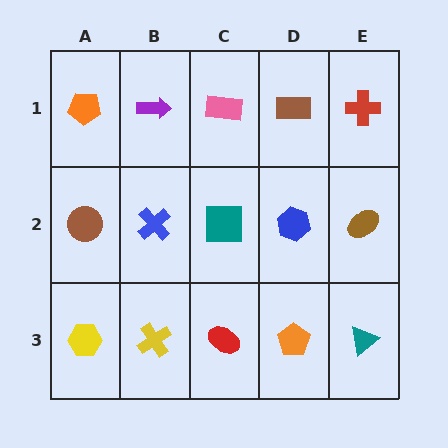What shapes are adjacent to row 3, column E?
A brown ellipse (row 2, column E), an orange pentagon (row 3, column D).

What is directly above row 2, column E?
A red cross.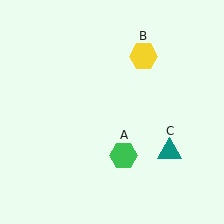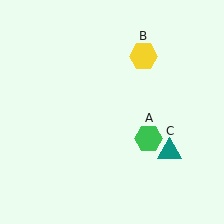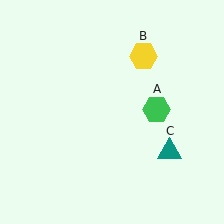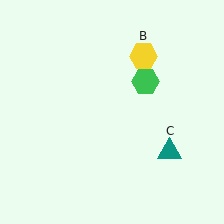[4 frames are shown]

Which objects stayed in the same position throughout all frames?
Yellow hexagon (object B) and teal triangle (object C) remained stationary.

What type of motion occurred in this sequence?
The green hexagon (object A) rotated counterclockwise around the center of the scene.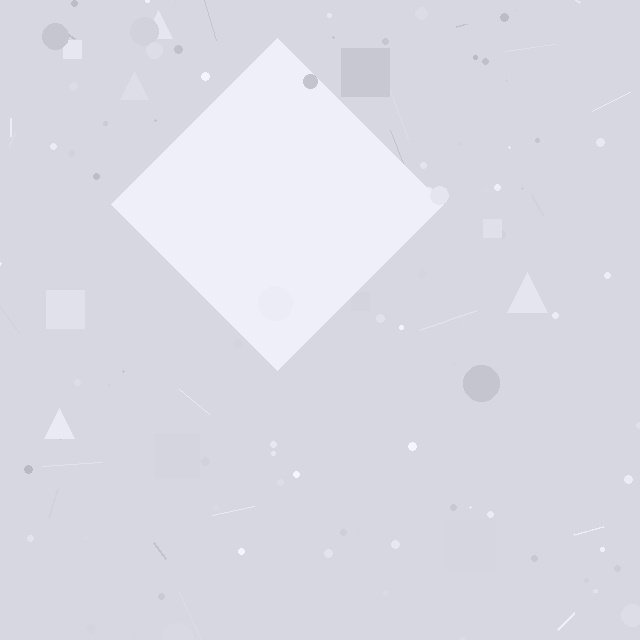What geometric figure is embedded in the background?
A diamond is embedded in the background.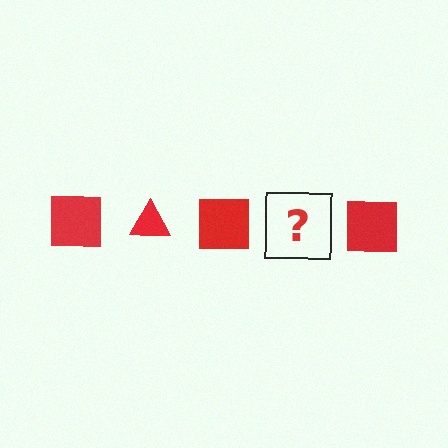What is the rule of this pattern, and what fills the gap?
The rule is that the pattern cycles through square, triangle shapes in red. The gap should be filled with a red triangle.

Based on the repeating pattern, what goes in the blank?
The blank should be a red triangle.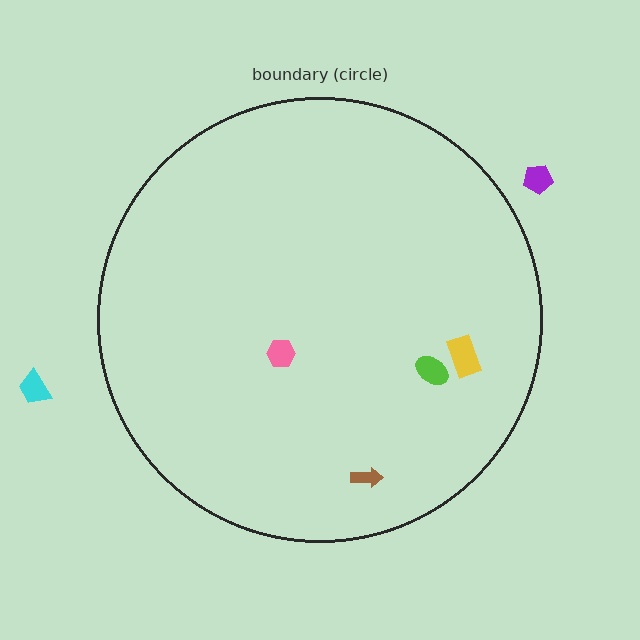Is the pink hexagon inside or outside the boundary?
Inside.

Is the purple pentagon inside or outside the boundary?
Outside.